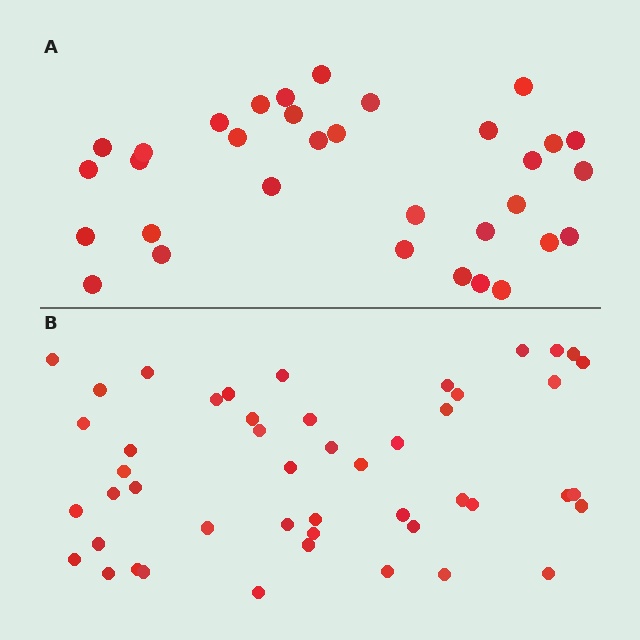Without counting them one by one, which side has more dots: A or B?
Region B (the bottom region) has more dots.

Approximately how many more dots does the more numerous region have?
Region B has approximately 15 more dots than region A.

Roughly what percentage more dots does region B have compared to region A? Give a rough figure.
About 45% more.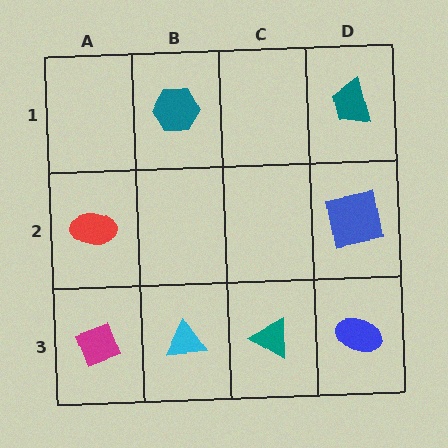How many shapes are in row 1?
2 shapes.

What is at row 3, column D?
A blue ellipse.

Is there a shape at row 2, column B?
No, that cell is empty.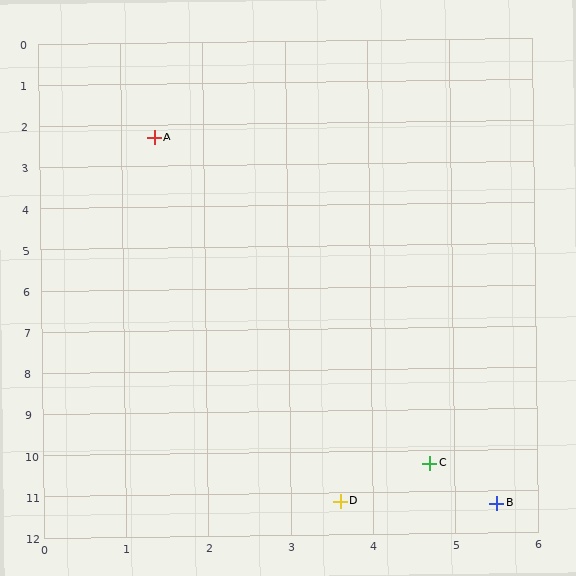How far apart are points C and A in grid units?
Points C and A are about 8.7 grid units apart.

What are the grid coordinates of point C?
Point C is at approximately (4.7, 10.3).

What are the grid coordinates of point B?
Point B is at approximately (5.5, 11.3).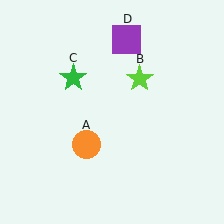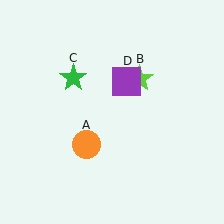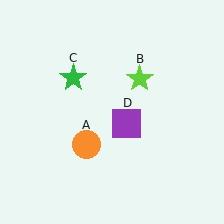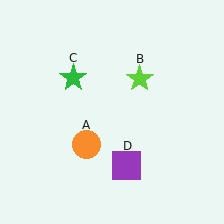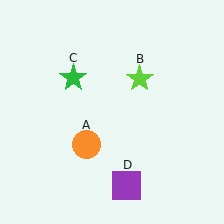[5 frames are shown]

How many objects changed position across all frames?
1 object changed position: purple square (object D).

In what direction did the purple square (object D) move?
The purple square (object D) moved down.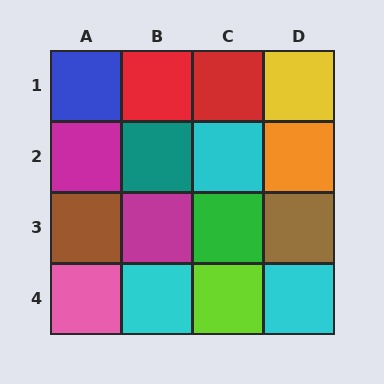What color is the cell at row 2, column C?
Cyan.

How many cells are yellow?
1 cell is yellow.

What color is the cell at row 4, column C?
Lime.